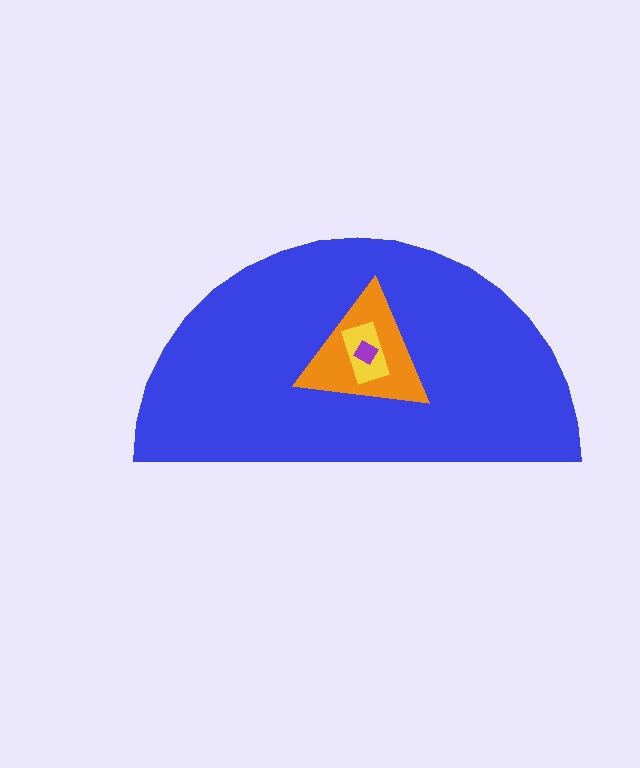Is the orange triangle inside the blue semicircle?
Yes.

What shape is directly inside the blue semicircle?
The orange triangle.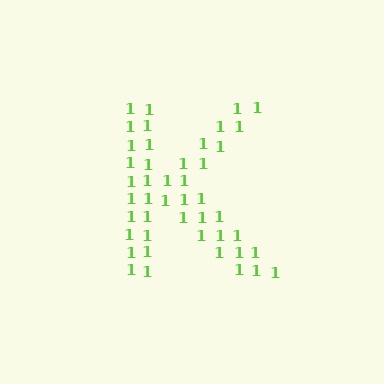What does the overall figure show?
The overall figure shows the letter K.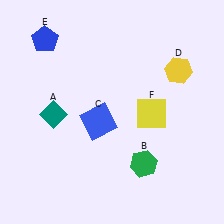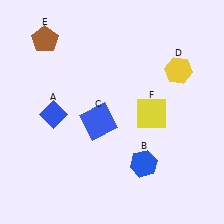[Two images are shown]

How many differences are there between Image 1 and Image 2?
There are 3 differences between the two images.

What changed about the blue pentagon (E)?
In Image 1, E is blue. In Image 2, it changed to brown.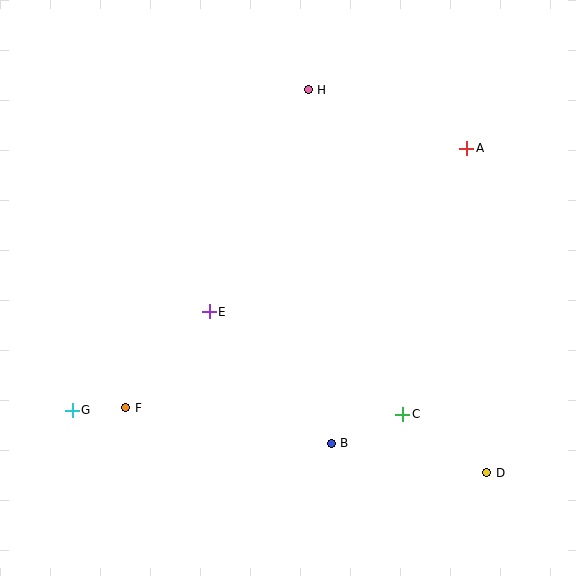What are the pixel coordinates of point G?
Point G is at (72, 410).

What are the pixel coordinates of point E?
Point E is at (209, 312).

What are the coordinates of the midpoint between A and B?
The midpoint between A and B is at (399, 296).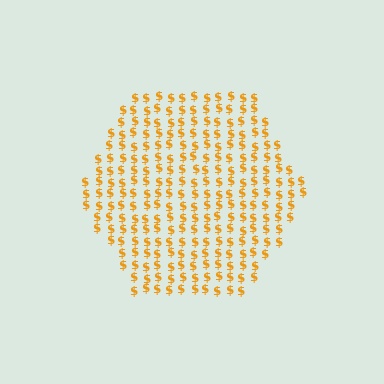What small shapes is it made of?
It is made of small dollar signs.